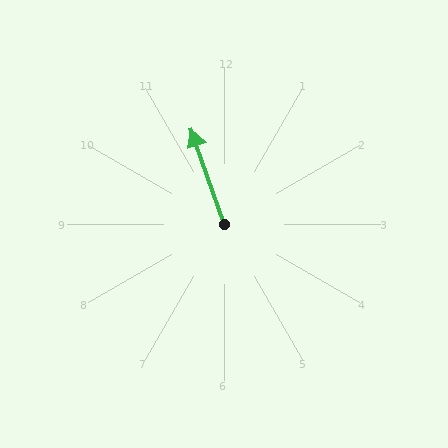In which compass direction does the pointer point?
North.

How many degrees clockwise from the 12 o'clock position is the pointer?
Approximately 341 degrees.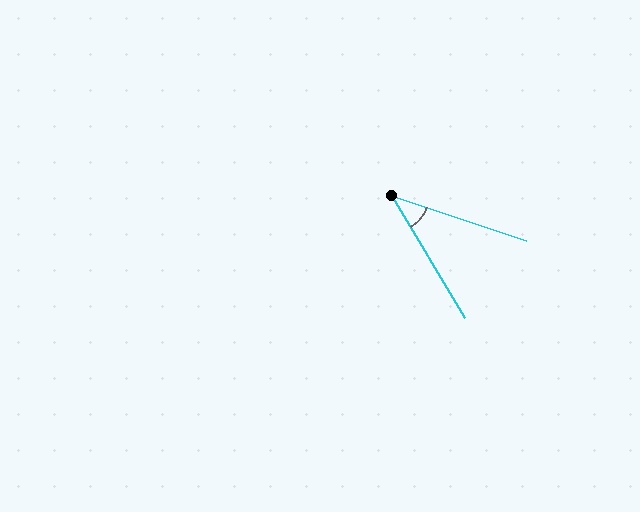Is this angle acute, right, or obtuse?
It is acute.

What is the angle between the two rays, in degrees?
Approximately 41 degrees.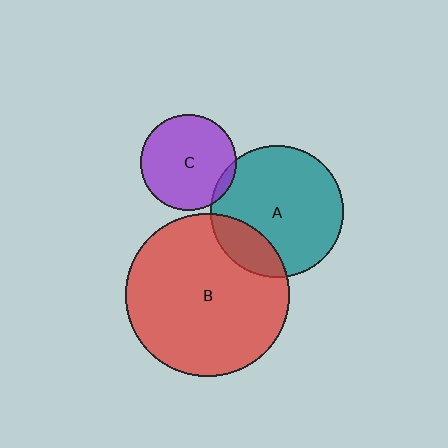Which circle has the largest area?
Circle B (red).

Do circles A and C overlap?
Yes.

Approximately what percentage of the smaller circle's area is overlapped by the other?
Approximately 5%.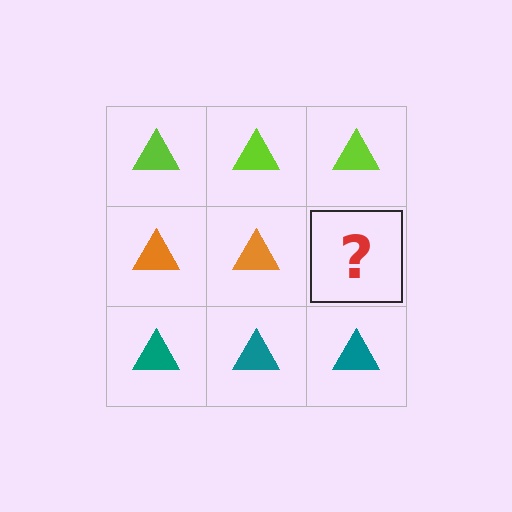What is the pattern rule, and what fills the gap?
The rule is that each row has a consistent color. The gap should be filled with an orange triangle.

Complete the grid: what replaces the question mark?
The question mark should be replaced with an orange triangle.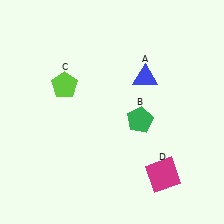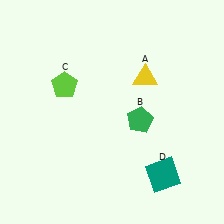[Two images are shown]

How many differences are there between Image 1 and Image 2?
There are 2 differences between the two images.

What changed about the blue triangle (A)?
In Image 1, A is blue. In Image 2, it changed to yellow.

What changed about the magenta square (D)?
In Image 1, D is magenta. In Image 2, it changed to teal.